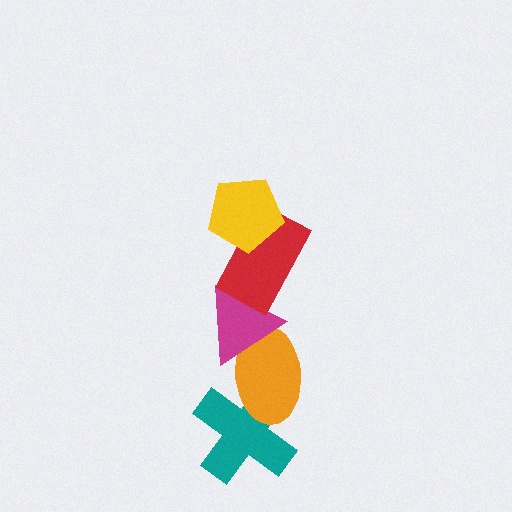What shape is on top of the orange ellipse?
The magenta triangle is on top of the orange ellipse.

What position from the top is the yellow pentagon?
The yellow pentagon is 1st from the top.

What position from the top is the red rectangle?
The red rectangle is 2nd from the top.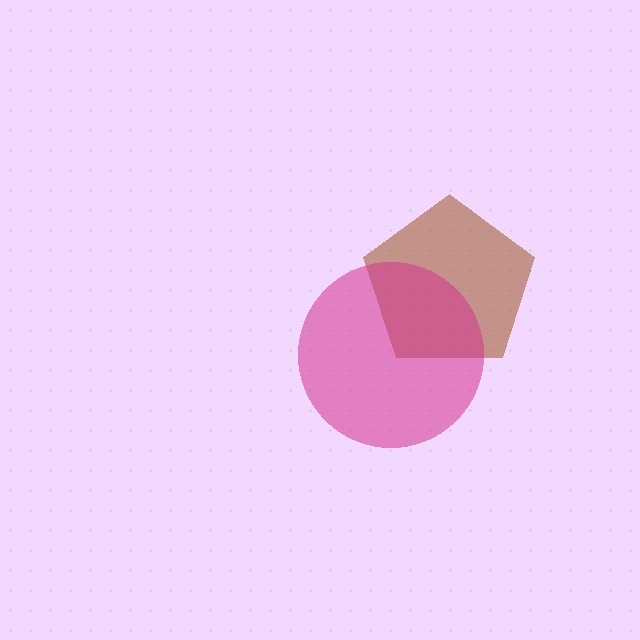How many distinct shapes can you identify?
There are 2 distinct shapes: a brown pentagon, a magenta circle.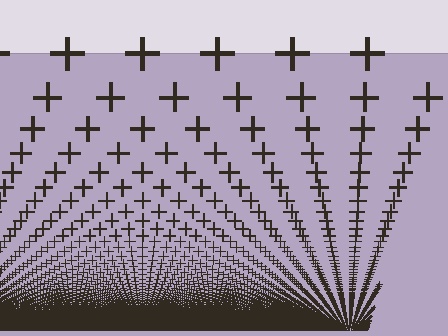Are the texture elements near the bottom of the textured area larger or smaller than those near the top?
Smaller. The gradient is inverted — elements near the bottom are smaller and denser.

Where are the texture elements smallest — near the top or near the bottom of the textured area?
Near the bottom.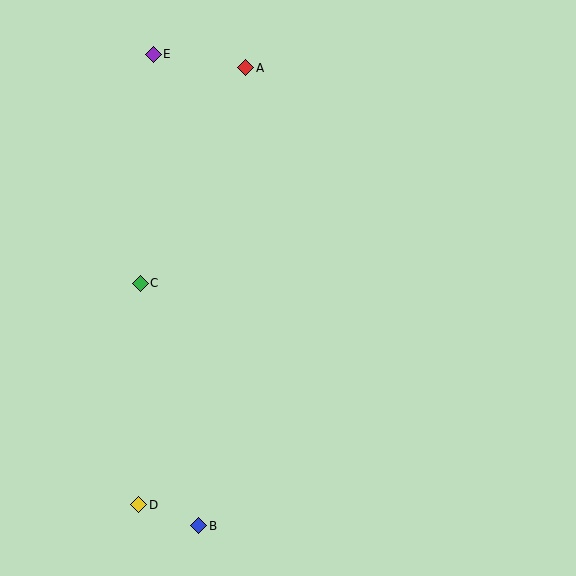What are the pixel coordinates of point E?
Point E is at (153, 54).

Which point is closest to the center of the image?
Point C at (140, 283) is closest to the center.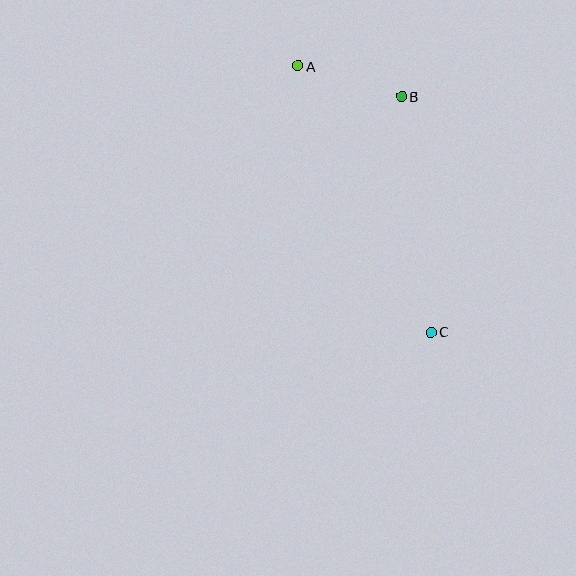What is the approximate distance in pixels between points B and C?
The distance between B and C is approximately 237 pixels.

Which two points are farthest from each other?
Points A and C are farthest from each other.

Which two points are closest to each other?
Points A and B are closest to each other.